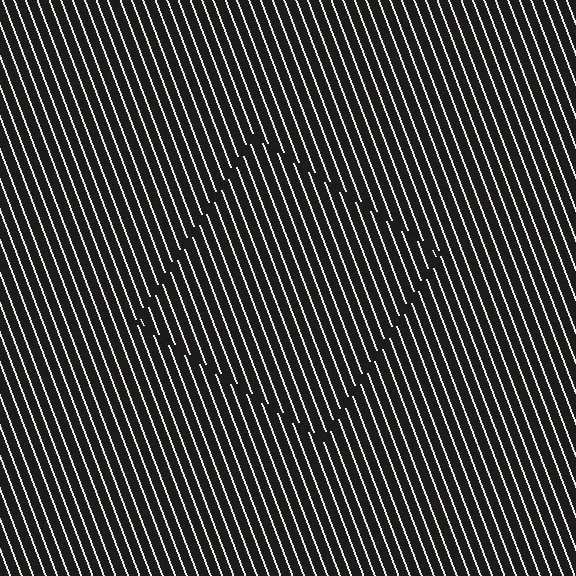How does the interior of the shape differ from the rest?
The interior of the shape contains the same grating, shifted by half a period — the contour is defined by the phase discontinuity where line-ends from the inner and outer gratings abut.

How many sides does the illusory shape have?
4 sides — the line-ends trace a square.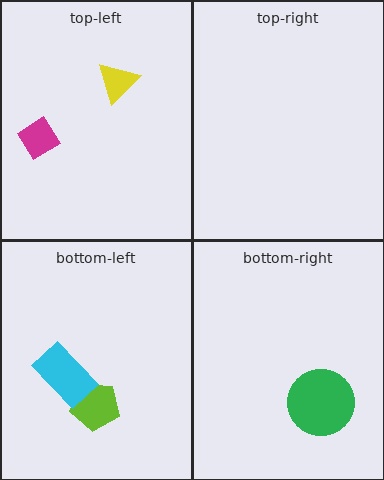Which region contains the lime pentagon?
The bottom-left region.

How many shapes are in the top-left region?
2.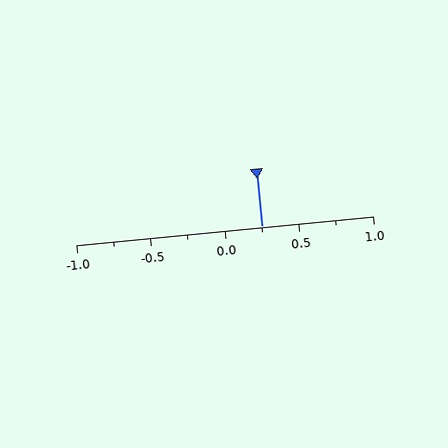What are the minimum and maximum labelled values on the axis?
The axis runs from -1.0 to 1.0.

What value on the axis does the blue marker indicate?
The marker indicates approximately 0.25.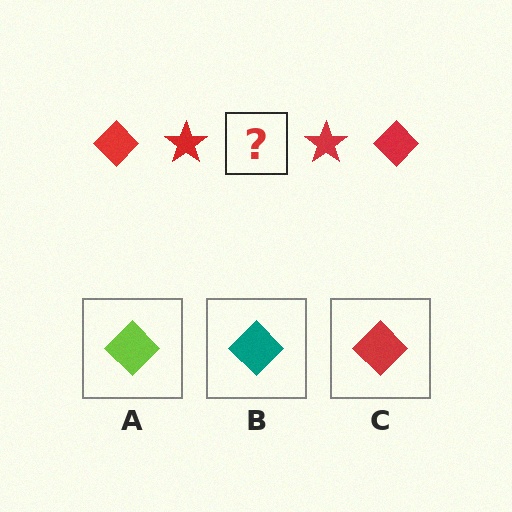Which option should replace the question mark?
Option C.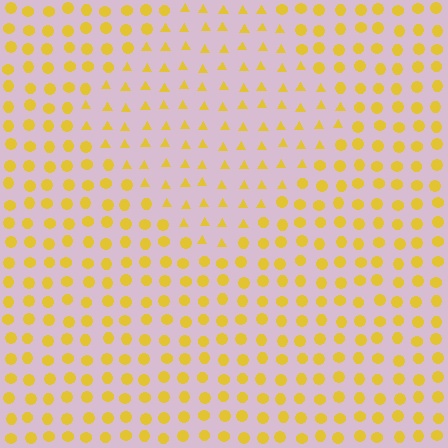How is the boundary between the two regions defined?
The boundary is defined by a change in element shape: triangles inside vs. circles outside. All elements share the same color and spacing.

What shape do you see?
I see a diamond.